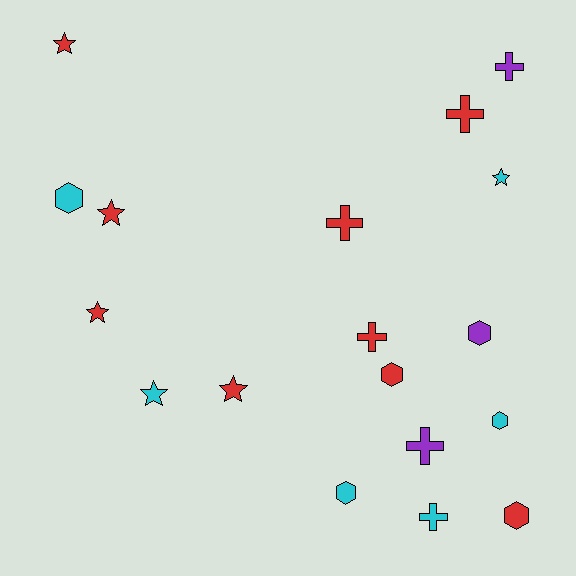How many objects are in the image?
There are 18 objects.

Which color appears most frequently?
Red, with 9 objects.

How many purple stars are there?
There are no purple stars.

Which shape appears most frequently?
Cross, with 6 objects.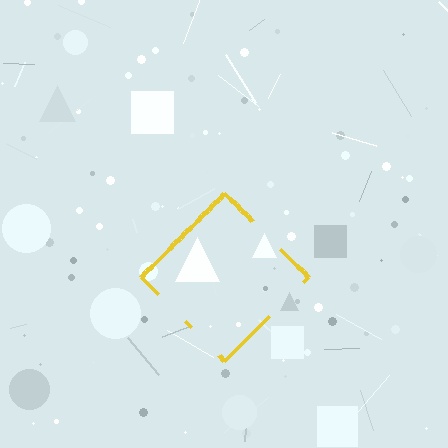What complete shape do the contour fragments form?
The contour fragments form a diamond.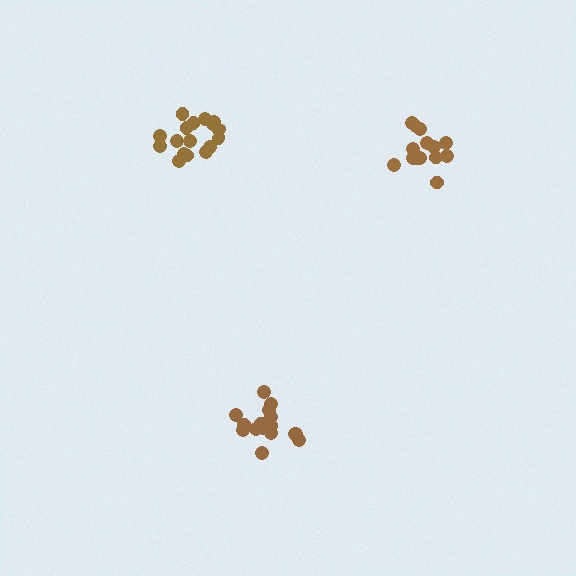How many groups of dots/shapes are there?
There are 3 groups.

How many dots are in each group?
Group 1: 17 dots, Group 2: 17 dots, Group 3: 14 dots (48 total).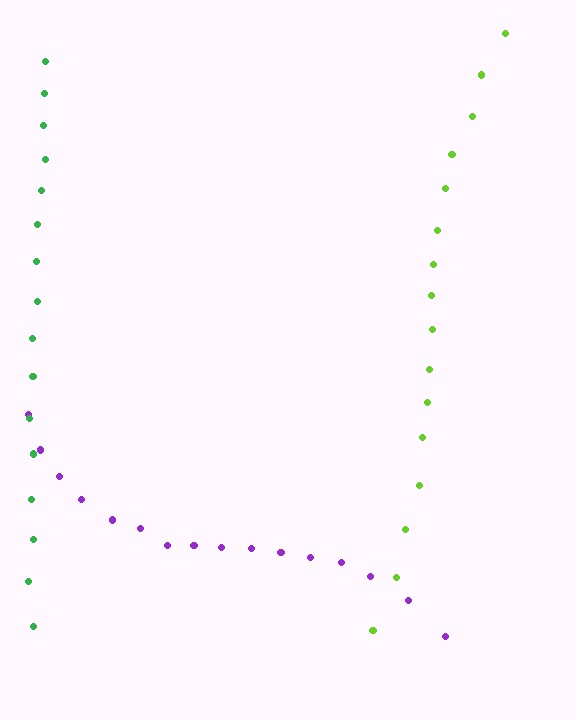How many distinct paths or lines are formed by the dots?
There are 3 distinct paths.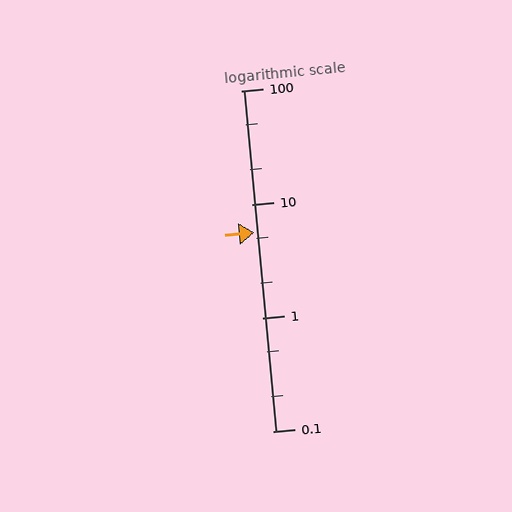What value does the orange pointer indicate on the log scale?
The pointer indicates approximately 5.6.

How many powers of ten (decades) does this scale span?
The scale spans 3 decades, from 0.1 to 100.